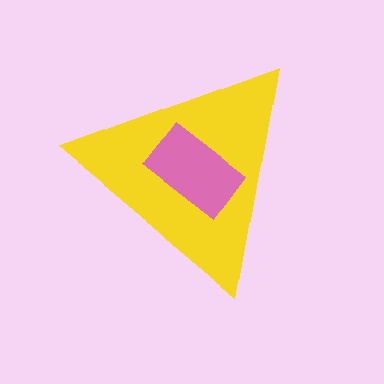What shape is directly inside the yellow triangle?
The pink rectangle.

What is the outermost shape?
The yellow triangle.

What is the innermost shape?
The pink rectangle.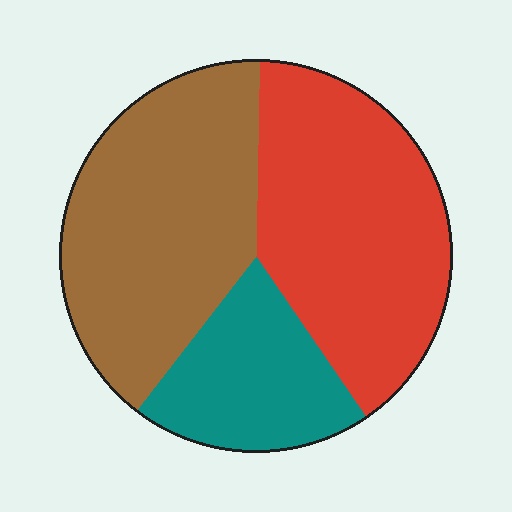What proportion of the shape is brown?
Brown takes up between a third and a half of the shape.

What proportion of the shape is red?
Red takes up about two fifths (2/5) of the shape.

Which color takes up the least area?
Teal, at roughly 20%.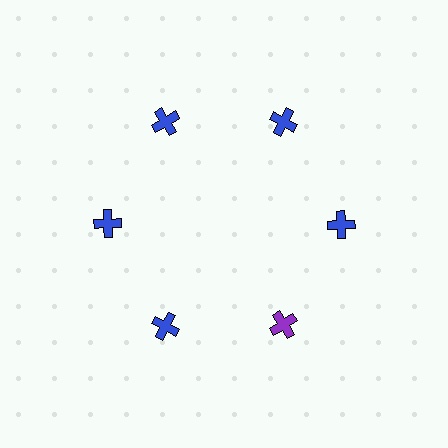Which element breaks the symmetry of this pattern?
The purple cross at roughly the 5 o'clock position breaks the symmetry. All other shapes are blue crosses.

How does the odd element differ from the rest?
It has a different color: purple instead of blue.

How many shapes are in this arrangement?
There are 6 shapes arranged in a ring pattern.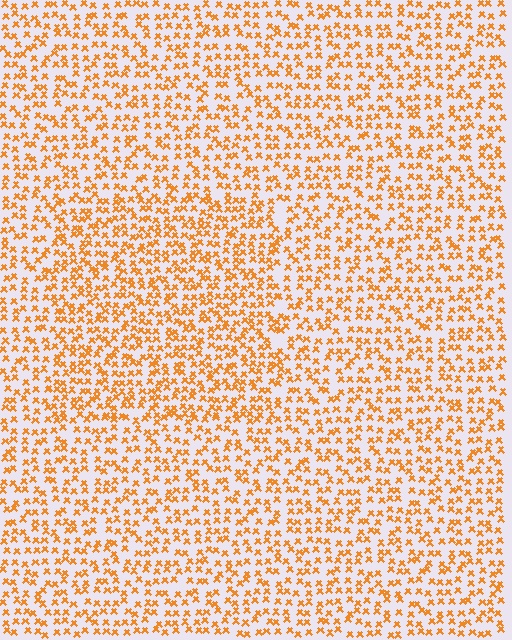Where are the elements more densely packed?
The elements are more densely packed inside the rectangle boundary.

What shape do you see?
I see a rectangle.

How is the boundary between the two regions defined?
The boundary is defined by a change in element density (approximately 1.4x ratio). All elements are the same color, size, and shape.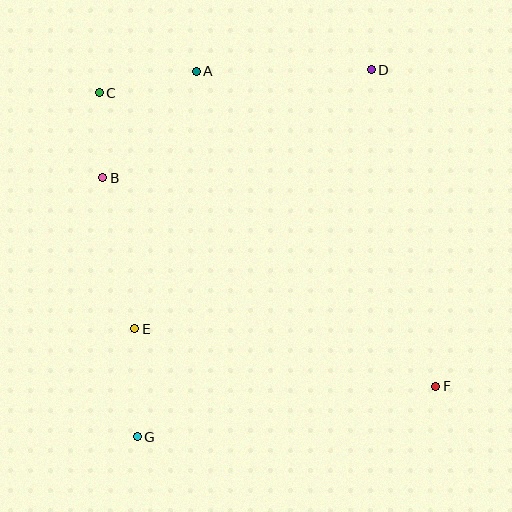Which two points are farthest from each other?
Points C and F are farthest from each other.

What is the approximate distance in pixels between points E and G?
The distance between E and G is approximately 108 pixels.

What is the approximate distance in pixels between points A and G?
The distance between A and G is approximately 370 pixels.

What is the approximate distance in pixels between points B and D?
The distance between B and D is approximately 289 pixels.